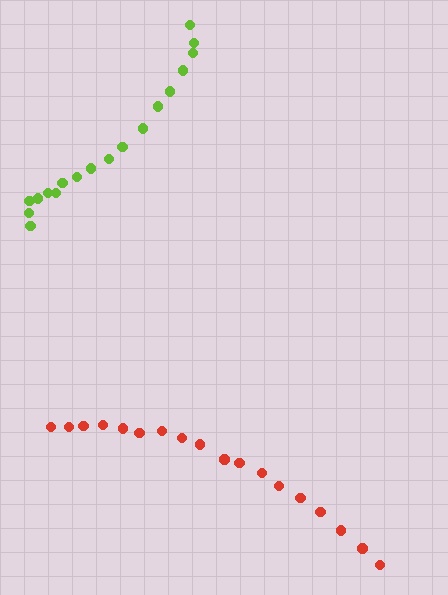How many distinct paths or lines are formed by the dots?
There are 2 distinct paths.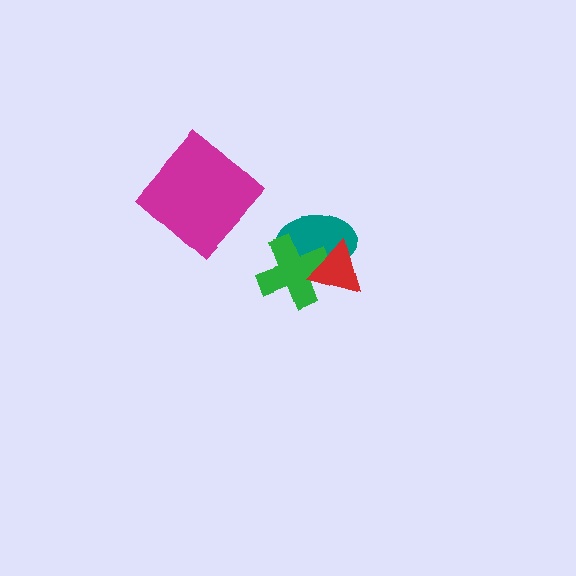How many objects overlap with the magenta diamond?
0 objects overlap with the magenta diamond.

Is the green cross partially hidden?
Yes, it is partially covered by another shape.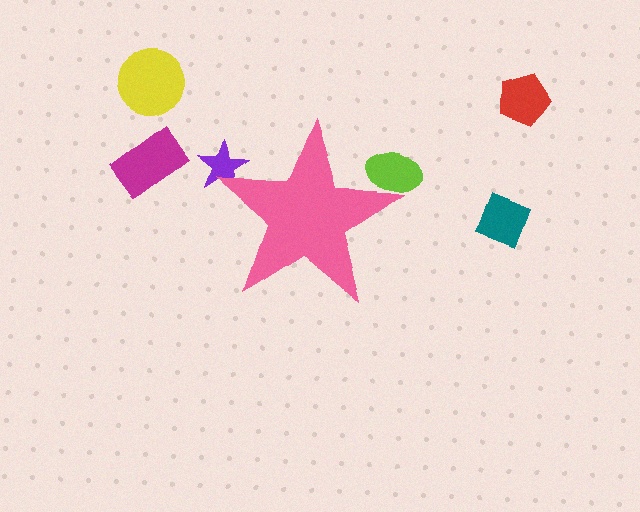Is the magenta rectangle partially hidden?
No, the magenta rectangle is fully visible.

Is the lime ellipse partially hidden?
Yes, the lime ellipse is partially hidden behind the pink star.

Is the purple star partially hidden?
Yes, the purple star is partially hidden behind the pink star.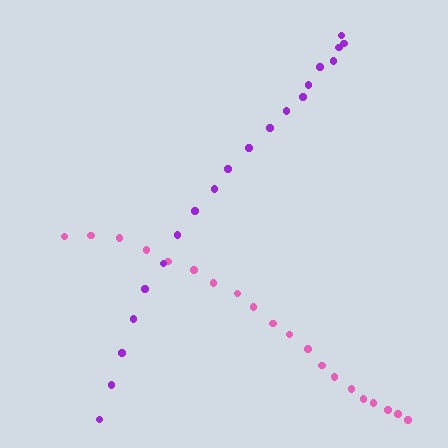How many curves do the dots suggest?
There are 2 distinct paths.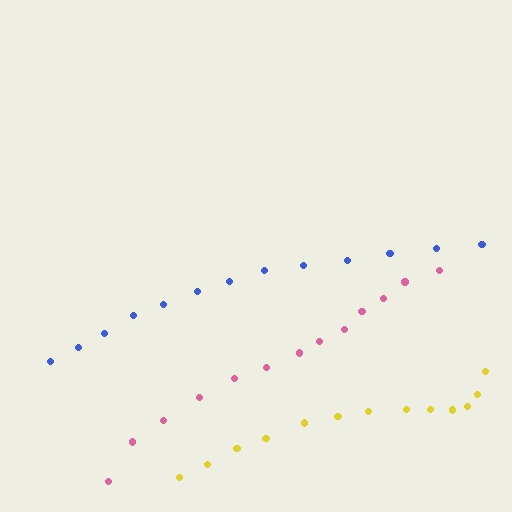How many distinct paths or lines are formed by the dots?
There are 3 distinct paths.